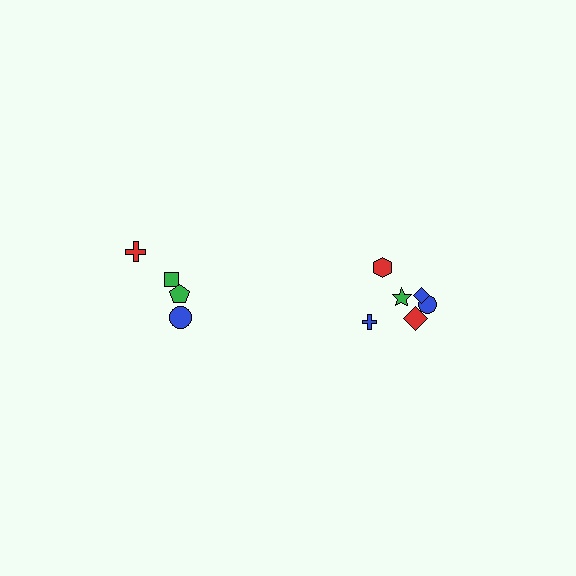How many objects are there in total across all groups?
There are 10 objects.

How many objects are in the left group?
There are 4 objects.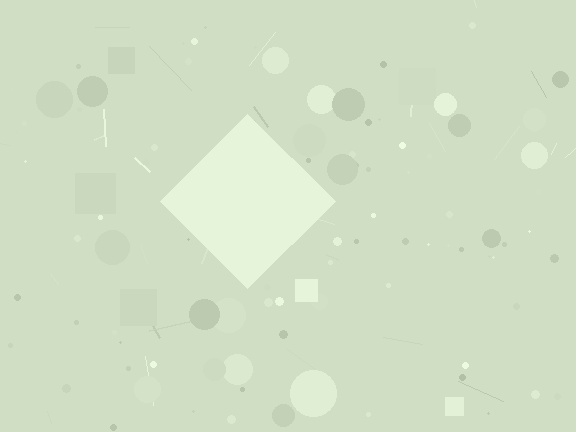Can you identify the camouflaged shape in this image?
The camouflaged shape is a diamond.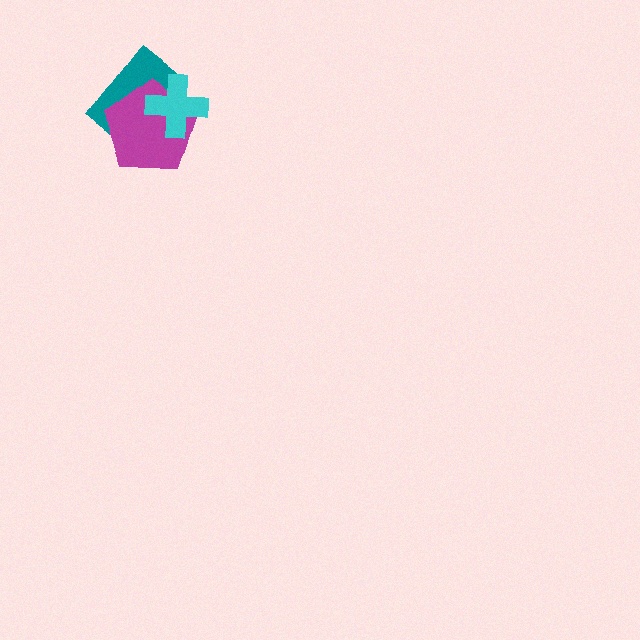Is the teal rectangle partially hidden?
Yes, it is partially covered by another shape.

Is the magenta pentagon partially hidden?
Yes, it is partially covered by another shape.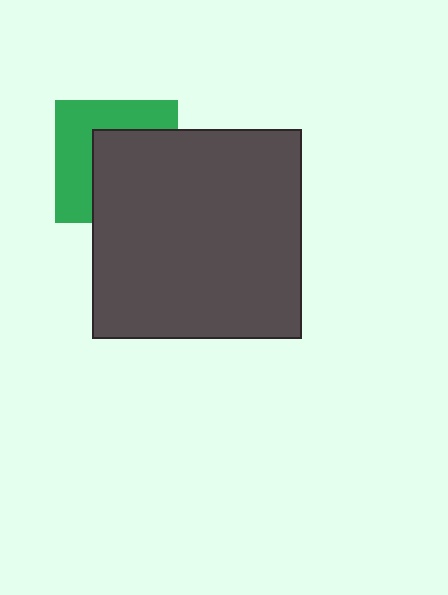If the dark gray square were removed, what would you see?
You would see the complete green square.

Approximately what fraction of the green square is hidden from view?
Roughly 53% of the green square is hidden behind the dark gray square.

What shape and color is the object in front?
The object in front is a dark gray square.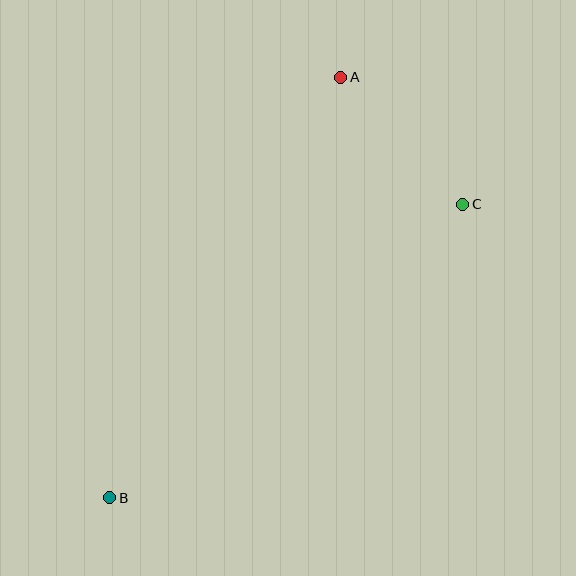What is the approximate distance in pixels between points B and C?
The distance between B and C is approximately 459 pixels.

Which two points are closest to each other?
Points A and C are closest to each other.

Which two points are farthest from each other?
Points A and B are farthest from each other.